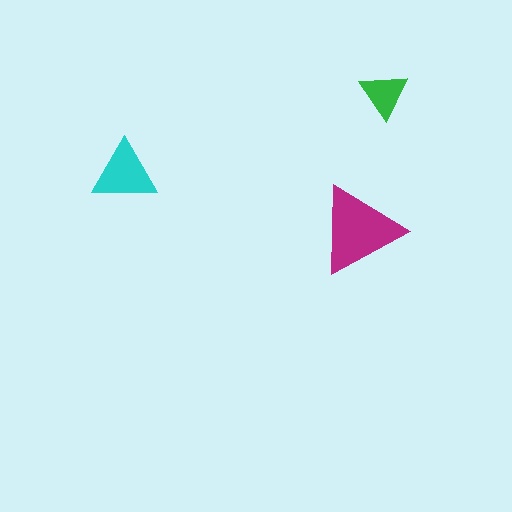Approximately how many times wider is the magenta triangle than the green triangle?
About 2 times wider.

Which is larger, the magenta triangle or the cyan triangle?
The magenta one.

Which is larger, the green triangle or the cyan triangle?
The cyan one.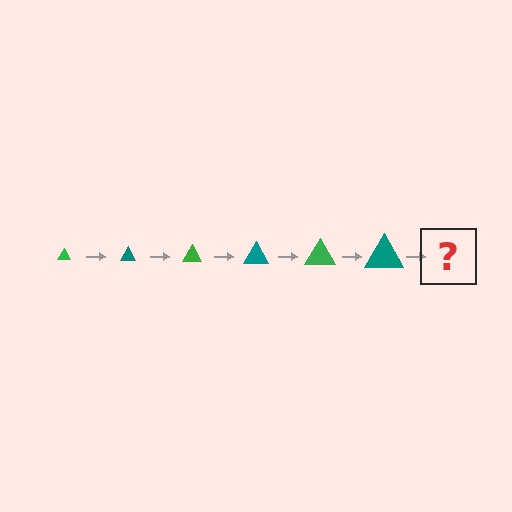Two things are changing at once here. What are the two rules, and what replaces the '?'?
The two rules are that the triangle grows larger each step and the color cycles through green and teal. The '?' should be a green triangle, larger than the previous one.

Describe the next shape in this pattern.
It should be a green triangle, larger than the previous one.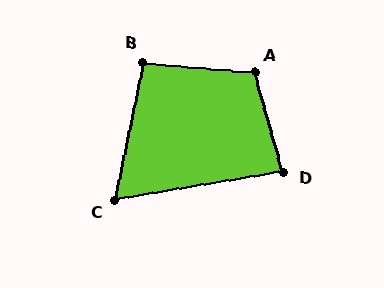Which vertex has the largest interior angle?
A, at approximately 111 degrees.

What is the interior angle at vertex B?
Approximately 96 degrees (obtuse).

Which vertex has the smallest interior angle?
C, at approximately 69 degrees.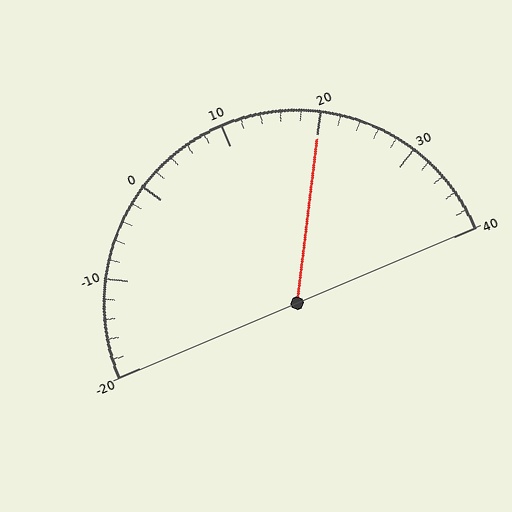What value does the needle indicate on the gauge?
The needle indicates approximately 20.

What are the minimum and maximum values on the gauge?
The gauge ranges from -20 to 40.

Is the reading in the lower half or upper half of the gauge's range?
The reading is in the upper half of the range (-20 to 40).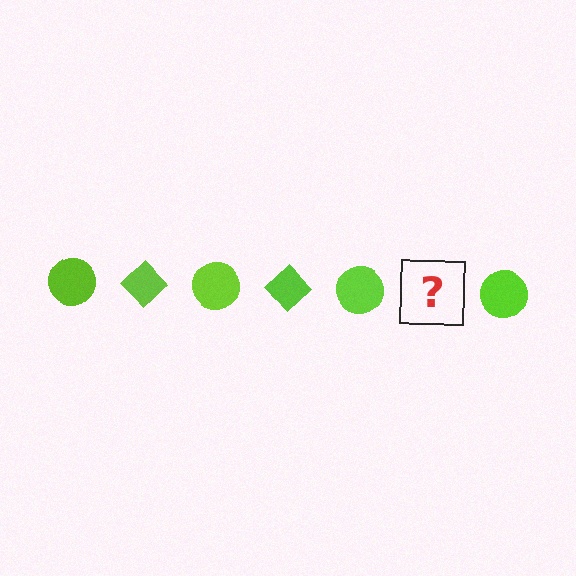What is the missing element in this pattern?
The missing element is a lime diamond.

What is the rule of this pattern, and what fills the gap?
The rule is that the pattern cycles through circle, diamond shapes in lime. The gap should be filled with a lime diamond.